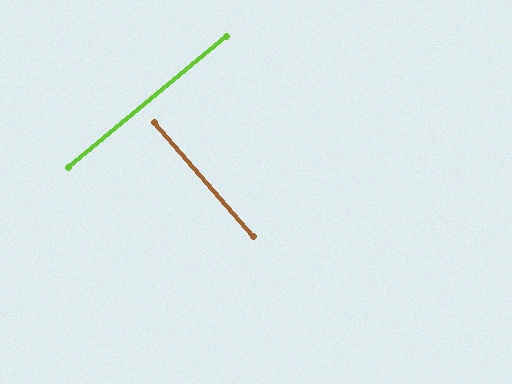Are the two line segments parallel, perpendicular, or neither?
Perpendicular — they meet at approximately 89°.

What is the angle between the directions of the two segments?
Approximately 89 degrees.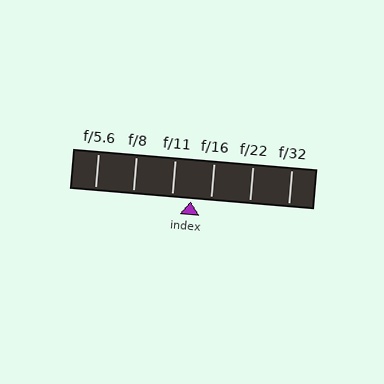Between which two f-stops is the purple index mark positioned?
The index mark is between f/11 and f/16.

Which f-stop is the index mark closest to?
The index mark is closest to f/11.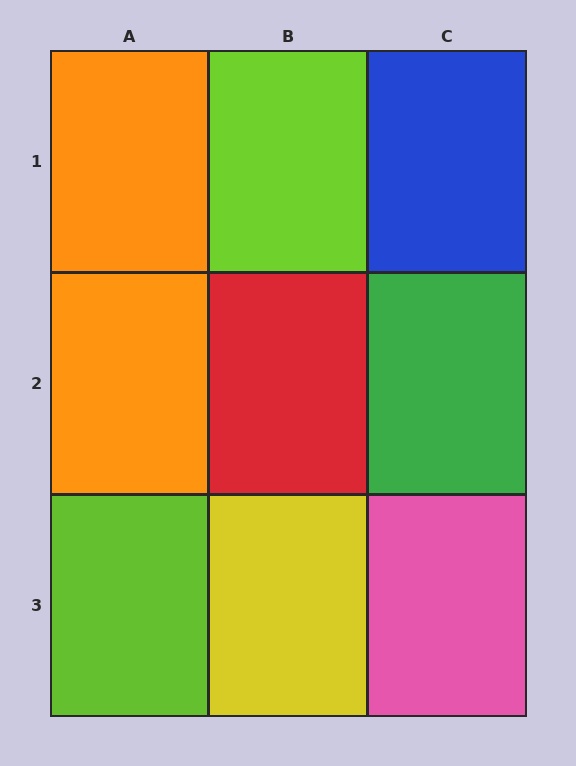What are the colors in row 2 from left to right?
Orange, red, green.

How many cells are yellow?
1 cell is yellow.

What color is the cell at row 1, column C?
Blue.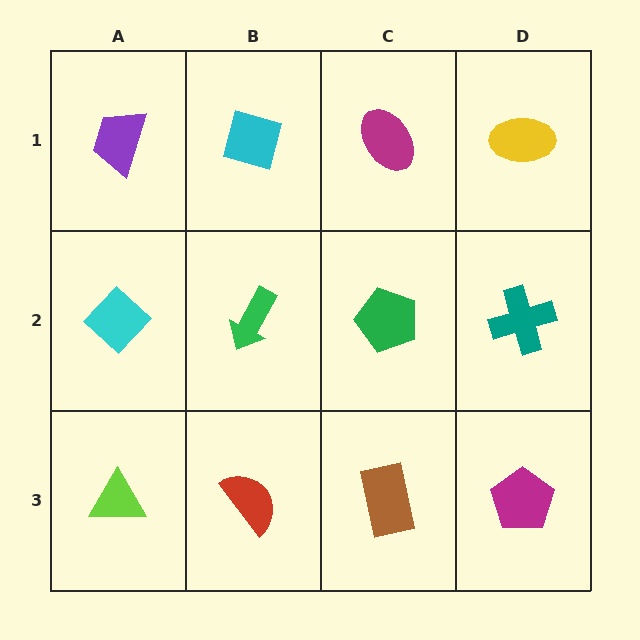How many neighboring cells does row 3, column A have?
2.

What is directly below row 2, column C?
A brown rectangle.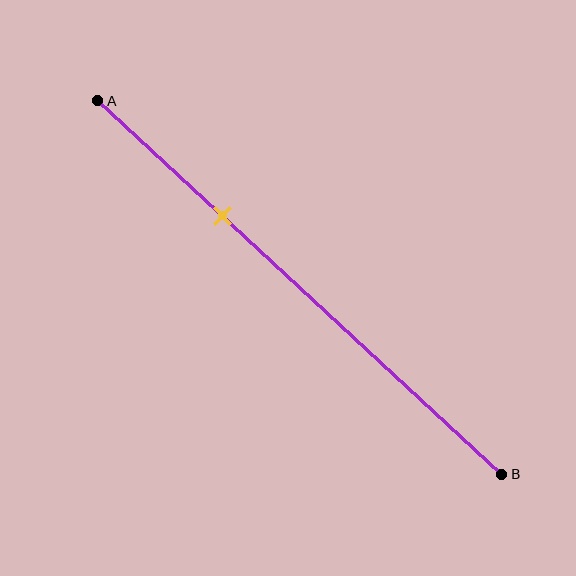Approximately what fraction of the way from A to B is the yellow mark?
The yellow mark is approximately 30% of the way from A to B.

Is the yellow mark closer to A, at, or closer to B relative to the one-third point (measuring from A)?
The yellow mark is approximately at the one-third point of segment AB.